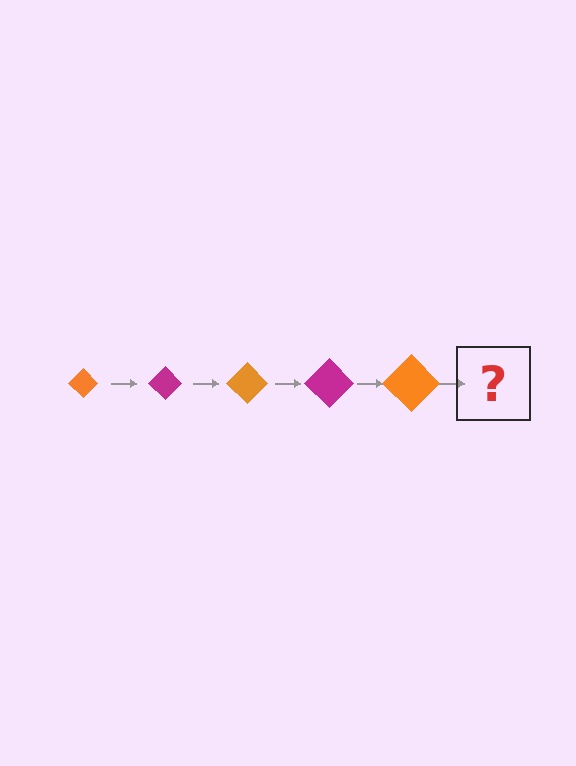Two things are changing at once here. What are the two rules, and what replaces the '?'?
The two rules are that the diamond grows larger each step and the color cycles through orange and magenta. The '?' should be a magenta diamond, larger than the previous one.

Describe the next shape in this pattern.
It should be a magenta diamond, larger than the previous one.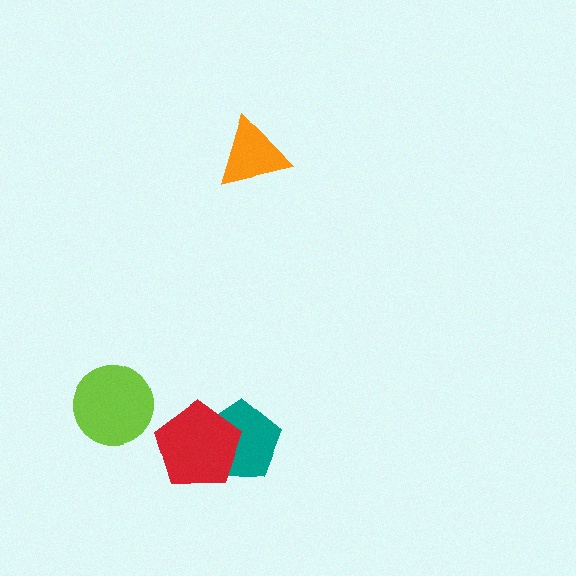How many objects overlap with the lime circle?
0 objects overlap with the lime circle.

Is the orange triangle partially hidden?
No, no other shape covers it.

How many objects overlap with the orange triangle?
0 objects overlap with the orange triangle.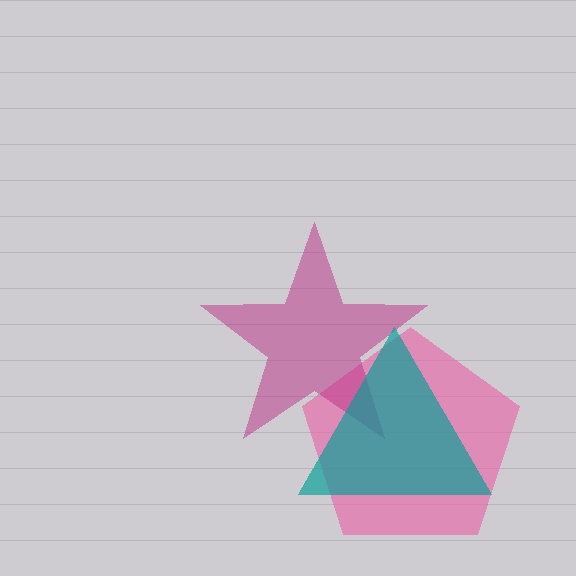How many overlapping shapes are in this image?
There are 3 overlapping shapes in the image.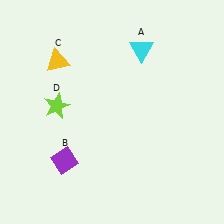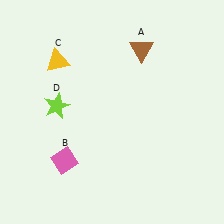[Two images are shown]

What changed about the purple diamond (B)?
In Image 1, B is purple. In Image 2, it changed to pink.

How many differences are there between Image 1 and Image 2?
There are 2 differences between the two images.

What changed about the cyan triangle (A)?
In Image 1, A is cyan. In Image 2, it changed to brown.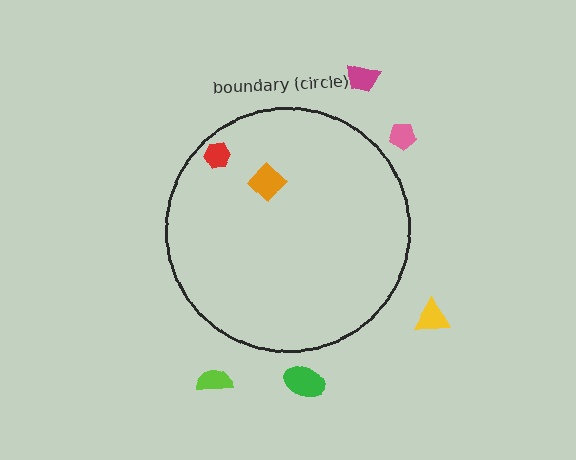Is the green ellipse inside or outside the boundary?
Outside.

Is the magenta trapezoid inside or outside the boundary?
Outside.